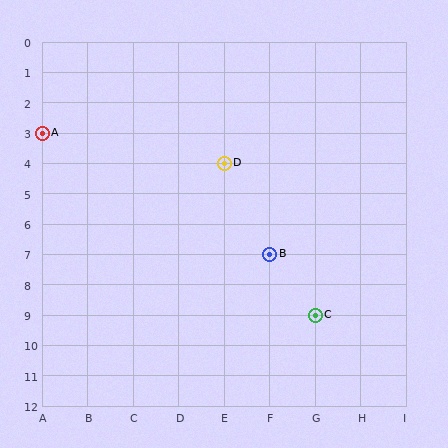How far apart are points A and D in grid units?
Points A and D are 4 columns and 1 row apart (about 4.1 grid units diagonally).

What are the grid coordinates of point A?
Point A is at grid coordinates (A, 3).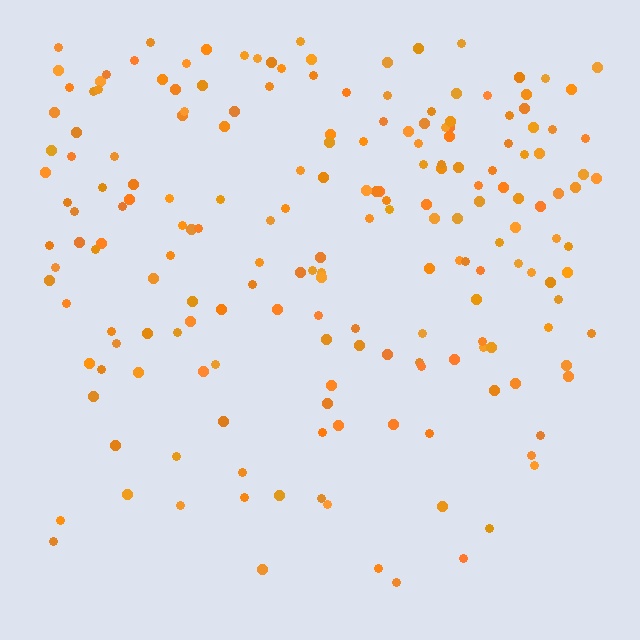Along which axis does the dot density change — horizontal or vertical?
Vertical.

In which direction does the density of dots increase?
From bottom to top, with the top side densest.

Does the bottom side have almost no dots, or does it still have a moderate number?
Still a moderate number, just noticeably fewer than the top.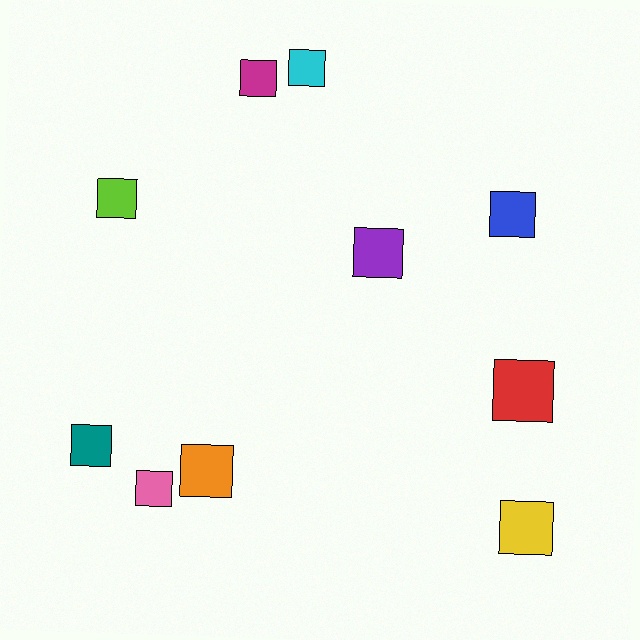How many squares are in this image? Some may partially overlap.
There are 10 squares.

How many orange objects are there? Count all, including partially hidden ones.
There is 1 orange object.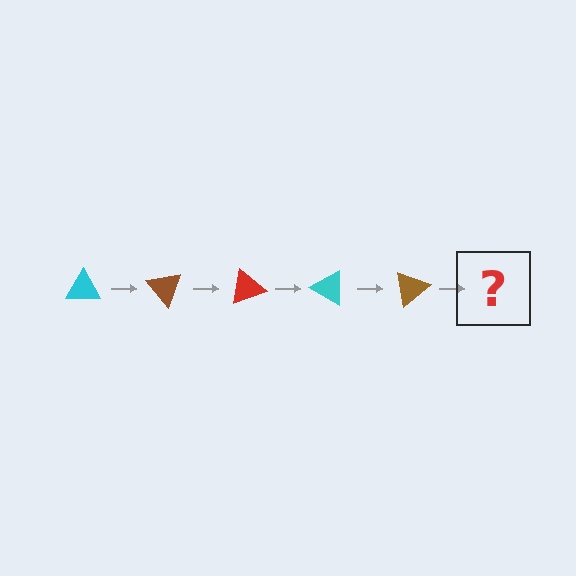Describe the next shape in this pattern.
It should be a red triangle, rotated 250 degrees from the start.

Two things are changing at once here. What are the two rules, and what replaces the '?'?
The two rules are that it rotates 50 degrees each step and the color cycles through cyan, brown, and red. The '?' should be a red triangle, rotated 250 degrees from the start.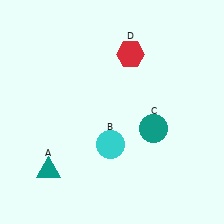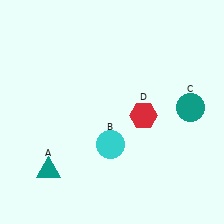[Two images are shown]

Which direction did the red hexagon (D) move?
The red hexagon (D) moved down.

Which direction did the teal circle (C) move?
The teal circle (C) moved right.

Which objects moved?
The objects that moved are: the teal circle (C), the red hexagon (D).